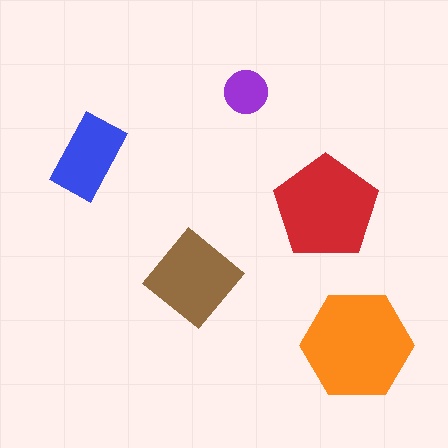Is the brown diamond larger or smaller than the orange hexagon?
Smaller.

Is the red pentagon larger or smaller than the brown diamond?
Larger.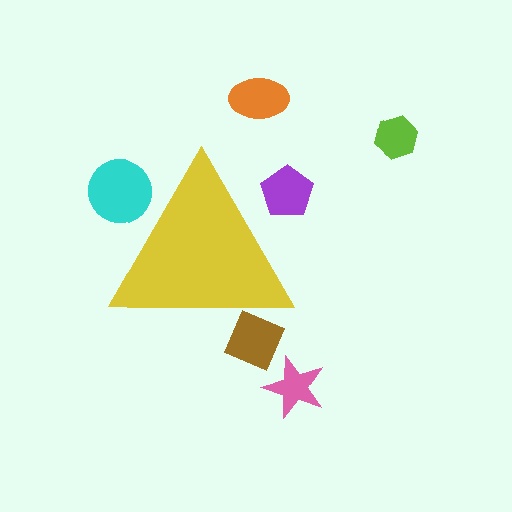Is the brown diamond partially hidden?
Yes, the brown diamond is partially hidden behind the yellow triangle.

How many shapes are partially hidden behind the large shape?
3 shapes are partially hidden.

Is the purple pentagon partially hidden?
Yes, the purple pentagon is partially hidden behind the yellow triangle.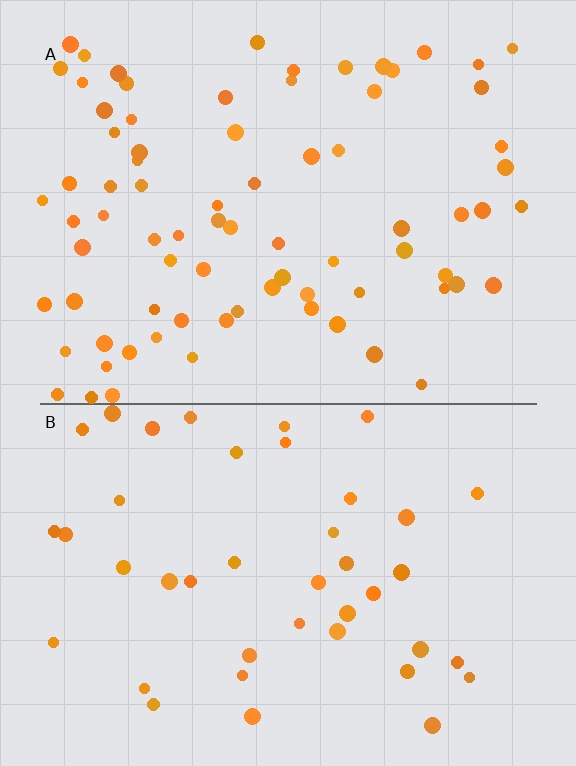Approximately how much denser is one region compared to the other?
Approximately 1.8× — region A over region B.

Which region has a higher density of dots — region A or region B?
A (the top).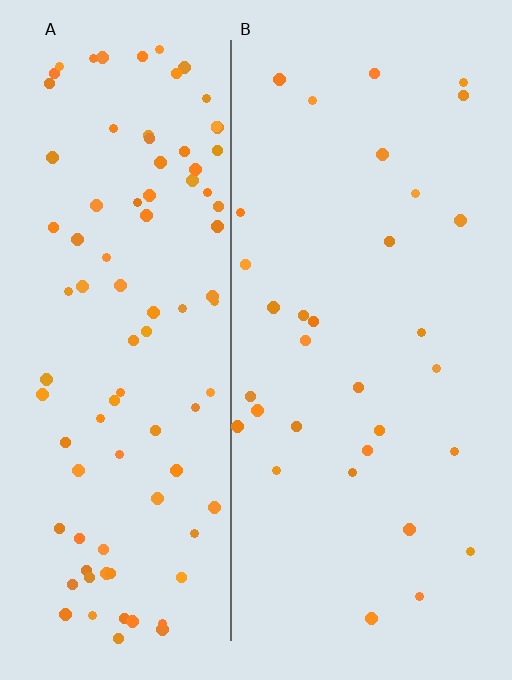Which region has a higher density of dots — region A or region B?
A (the left).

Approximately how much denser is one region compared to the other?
Approximately 2.9× — region A over region B.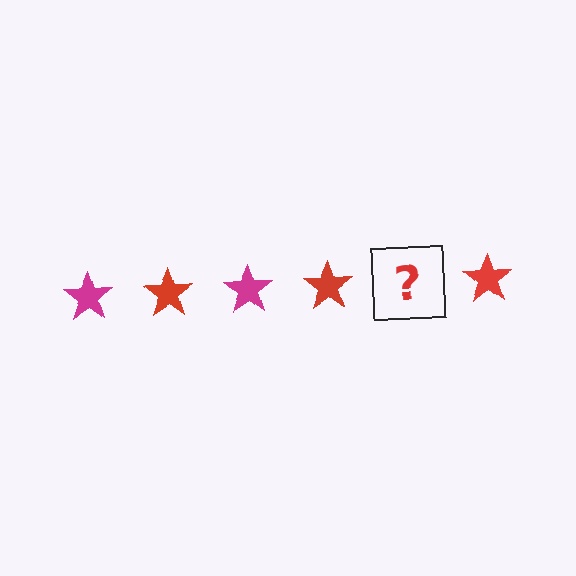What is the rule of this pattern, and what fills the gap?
The rule is that the pattern cycles through magenta, red stars. The gap should be filled with a magenta star.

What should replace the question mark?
The question mark should be replaced with a magenta star.